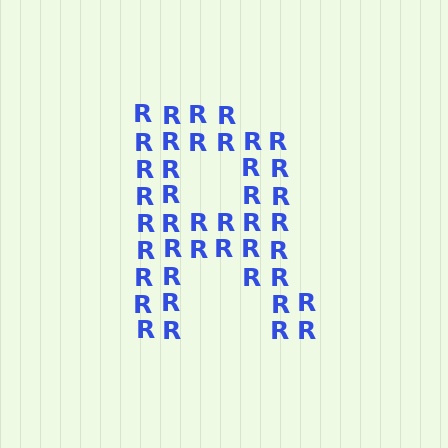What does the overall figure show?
The overall figure shows the letter R.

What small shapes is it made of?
It is made of small letter R's.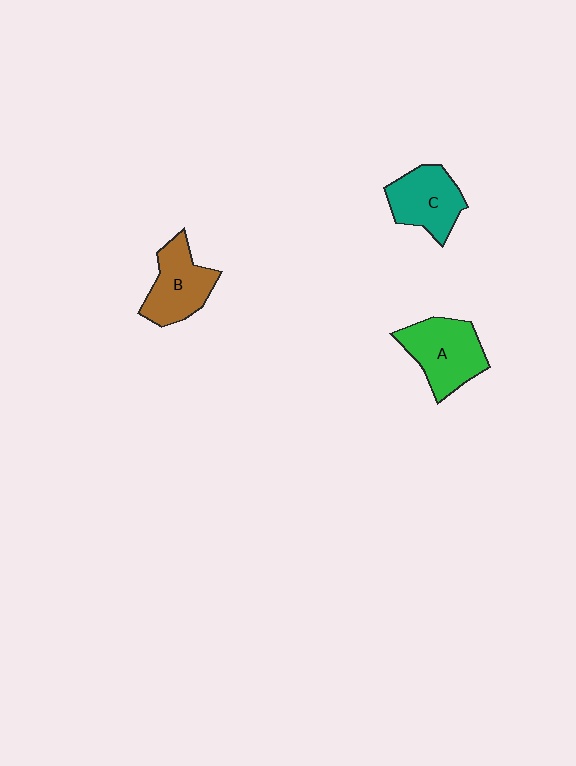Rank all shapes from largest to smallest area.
From largest to smallest: A (green), B (brown), C (teal).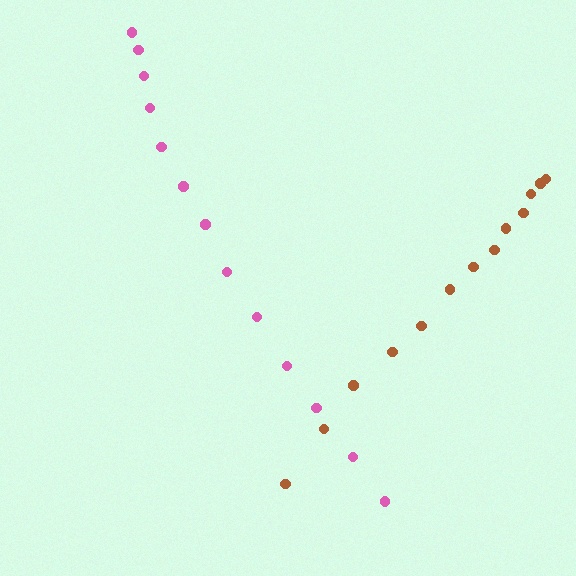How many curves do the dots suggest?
There are 2 distinct paths.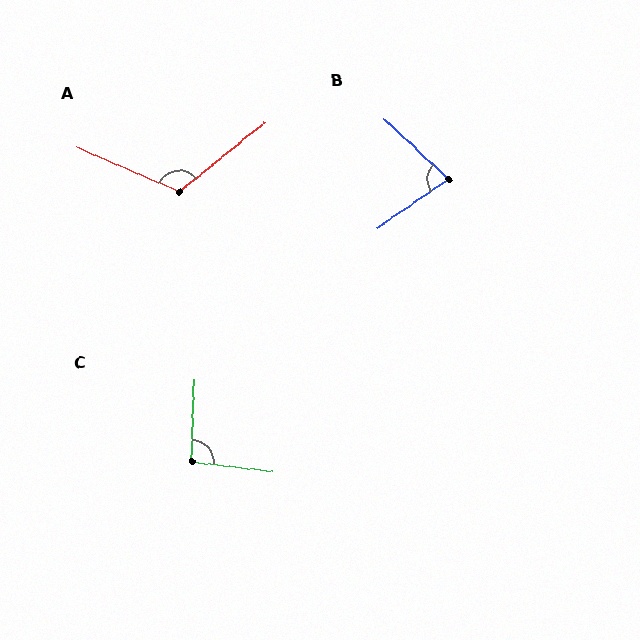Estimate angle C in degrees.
Approximately 95 degrees.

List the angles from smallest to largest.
B (77°), C (95°), A (118°).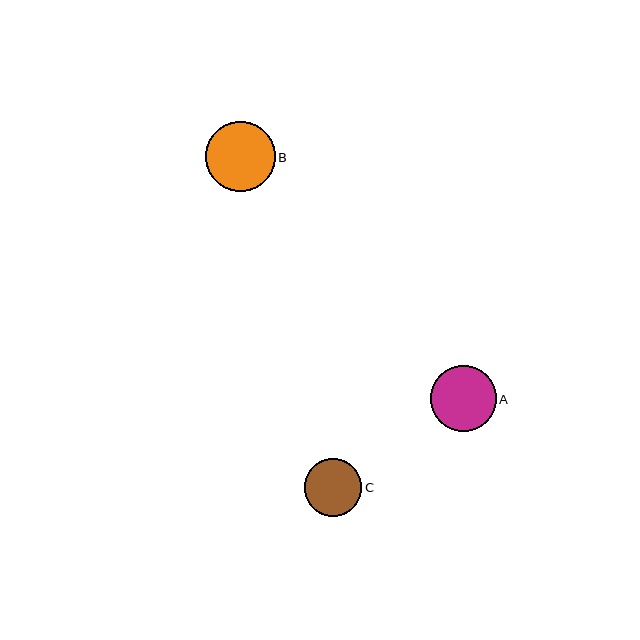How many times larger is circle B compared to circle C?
Circle B is approximately 1.2 times the size of circle C.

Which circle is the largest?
Circle B is the largest with a size of approximately 69 pixels.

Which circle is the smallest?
Circle C is the smallest with a size of approximately 58 pixels.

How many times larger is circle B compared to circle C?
Circle B is approximately 1.2 times the size of circle C.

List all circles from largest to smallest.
From largest to smallest: B, A, C.